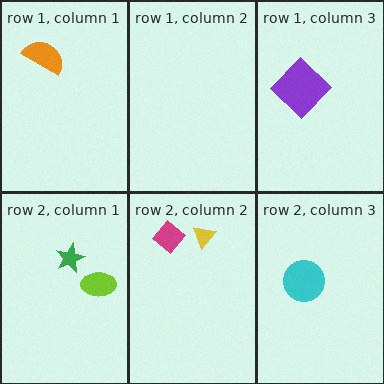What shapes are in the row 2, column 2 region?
The magenta diamond, the yellow triangle.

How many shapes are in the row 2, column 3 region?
1.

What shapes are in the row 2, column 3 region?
The cyan circle.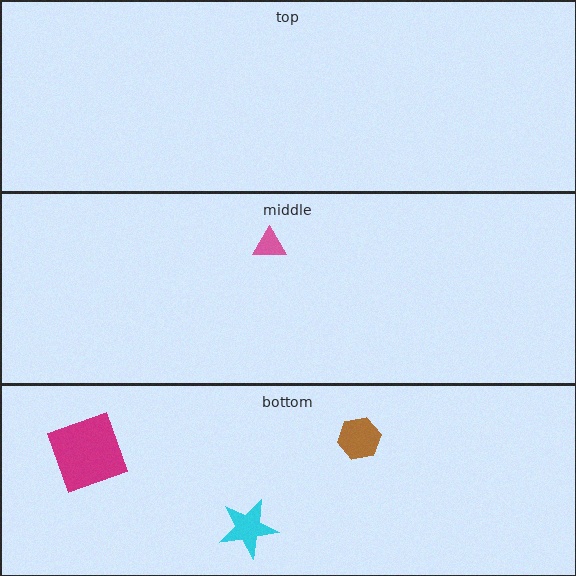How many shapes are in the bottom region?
3.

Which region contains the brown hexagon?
The bottom region.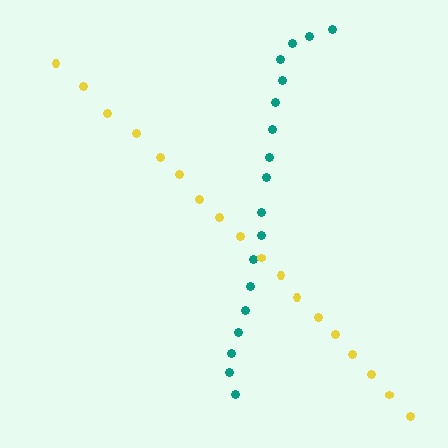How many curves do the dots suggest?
There are 2 distinct paths.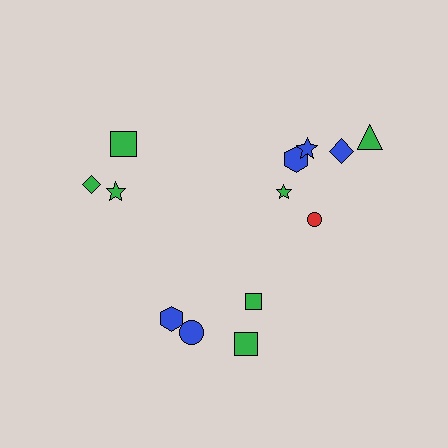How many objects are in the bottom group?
There are 4 objects.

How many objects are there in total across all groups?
There are 13 objects.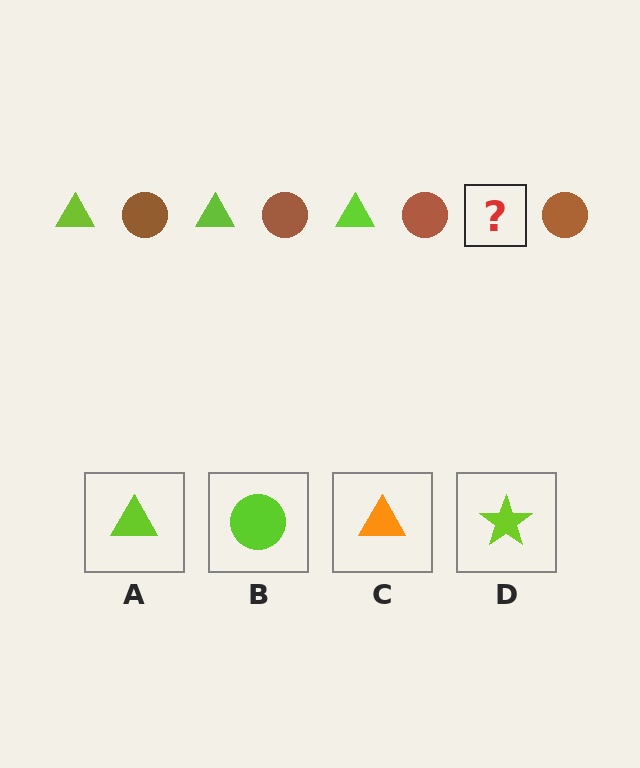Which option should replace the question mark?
Option A.